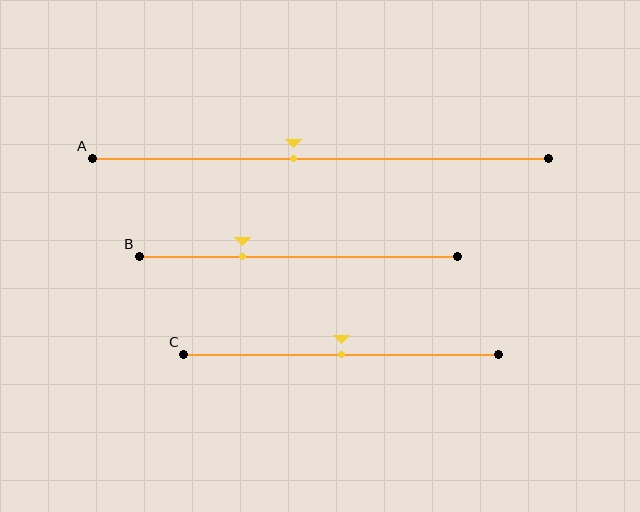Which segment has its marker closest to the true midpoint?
Segment C has its marker closest to the true midpoint.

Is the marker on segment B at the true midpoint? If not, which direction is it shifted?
No, the marker on segment B is shifted to the left by about 18% of the segment length.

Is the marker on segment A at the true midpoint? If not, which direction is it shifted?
No, the marker on segment A is shifted to the left by about 6% of the segment length.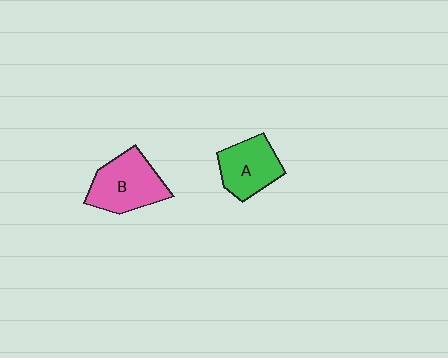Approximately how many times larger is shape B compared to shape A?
Approximately 1.2 times.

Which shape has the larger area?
Shape B (pink).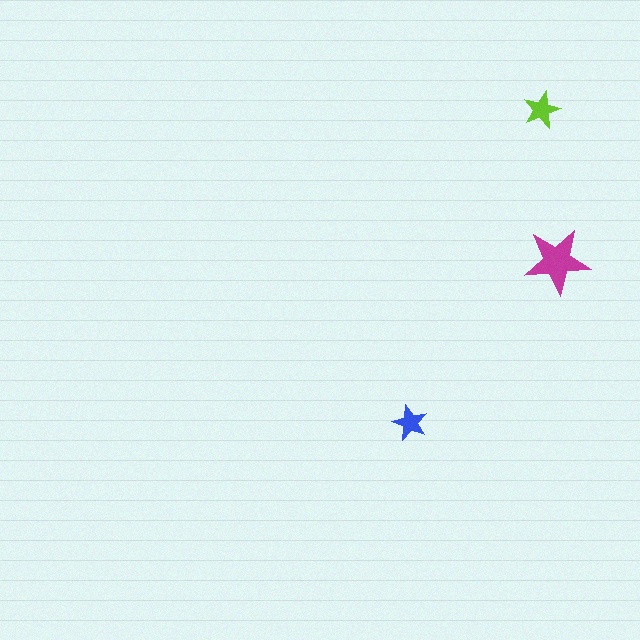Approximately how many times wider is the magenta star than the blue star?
About 2 times wider.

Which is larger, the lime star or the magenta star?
The magenta one.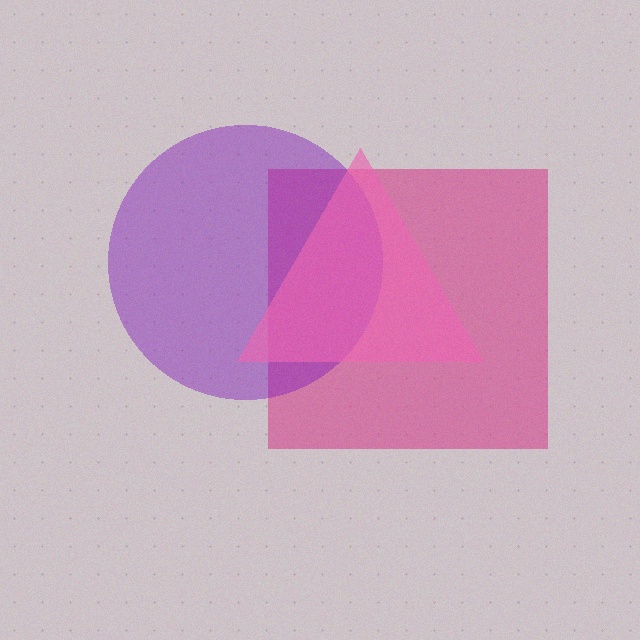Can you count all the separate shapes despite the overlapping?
Yes, there are 3 separate shapes.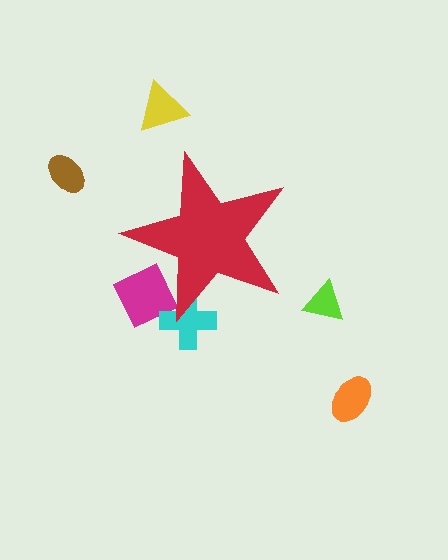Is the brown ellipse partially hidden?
No, the brown ellipse is fully visible.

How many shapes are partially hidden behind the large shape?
2 shapes are partially hidden.